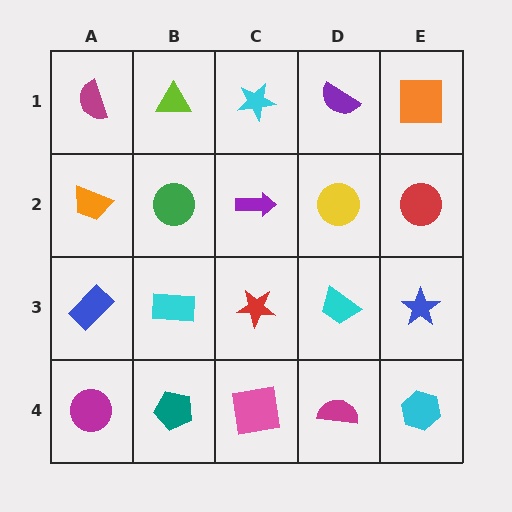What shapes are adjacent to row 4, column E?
A blue star (row 3, column E), a magenta semicircle (row 4, column D).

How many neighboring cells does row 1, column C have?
3.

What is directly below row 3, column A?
A magenta circle.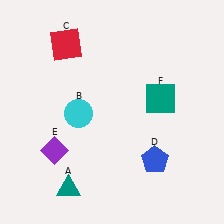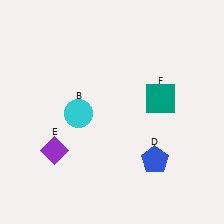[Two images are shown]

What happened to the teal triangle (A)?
The teal triangle (A) was removed in Image 2. It was in the bottom-left area of Image 1.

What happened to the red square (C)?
The red square (C) was removed in Image 2. It was in the top-left area of Image 1.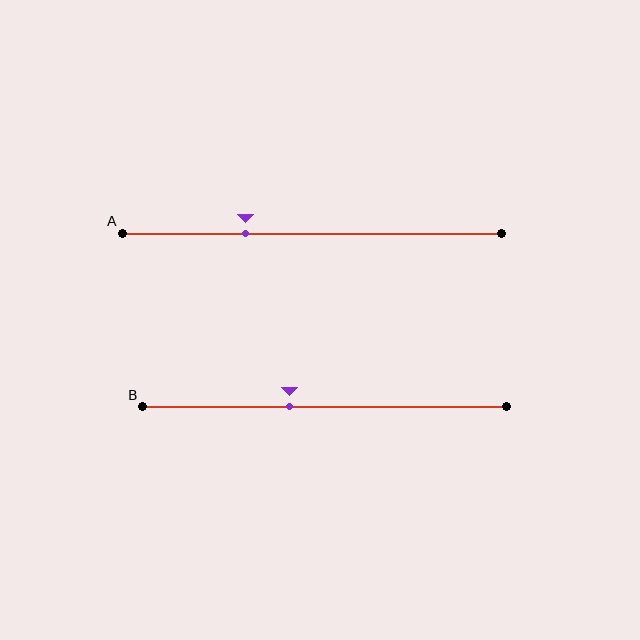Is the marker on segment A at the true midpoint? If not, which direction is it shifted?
No, the marker on segment A is shifted to the left by about 17% of the segment length.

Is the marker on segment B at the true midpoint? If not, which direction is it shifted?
No, the marker on segment B is shifted to the left by about 10% of the segment length.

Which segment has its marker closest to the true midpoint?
Segment B has its marker closest to the true midpoint.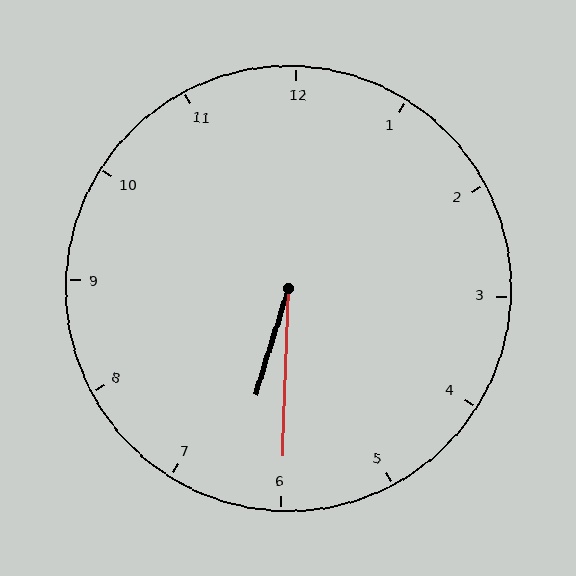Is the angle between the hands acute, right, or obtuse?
It is acute.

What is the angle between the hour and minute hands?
Approximately 15 degrees.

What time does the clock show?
6:30.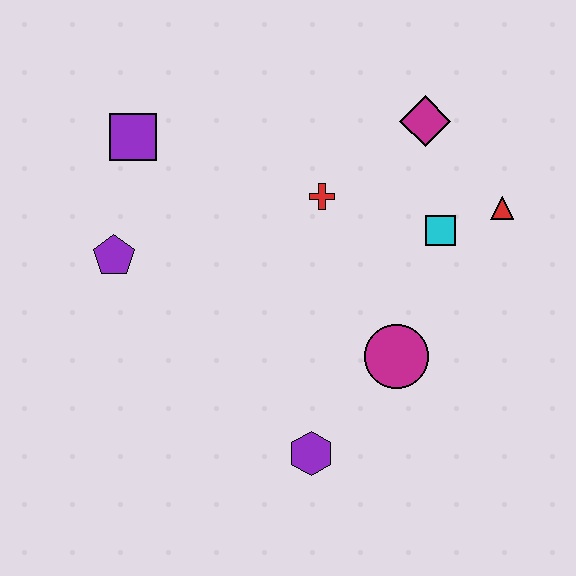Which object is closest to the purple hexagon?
The magenta circle is closest to the purple hexagon.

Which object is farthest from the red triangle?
The purple pentagon is farthest from the red triangle.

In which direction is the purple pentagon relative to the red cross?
The purple pentagon is to the left of the red cross.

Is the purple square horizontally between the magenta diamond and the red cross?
No